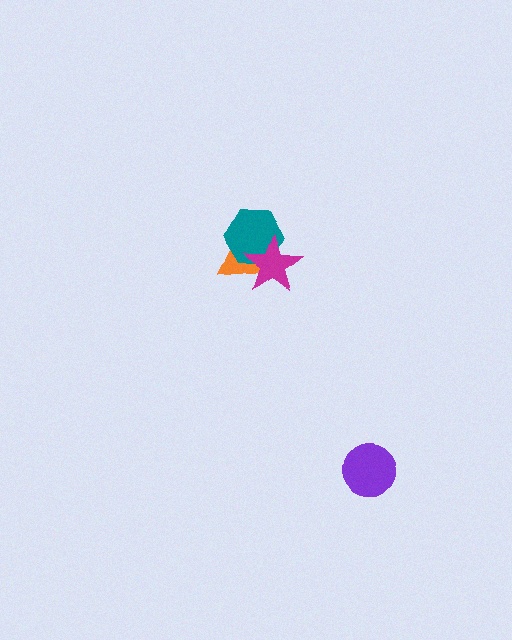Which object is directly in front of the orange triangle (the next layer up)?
The teal hexagon is directly in front of the orange triangle.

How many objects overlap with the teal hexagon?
2 objects overlap with the teal hexagon.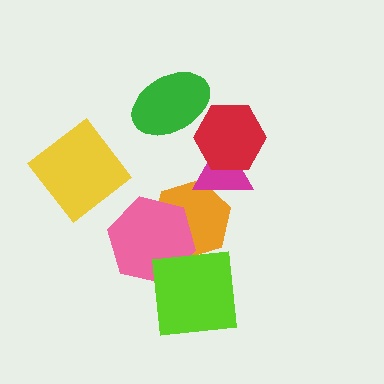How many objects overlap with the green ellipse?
1 object overlaps with the green ellipse.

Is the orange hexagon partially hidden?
Yes, it is partially covered by another shape.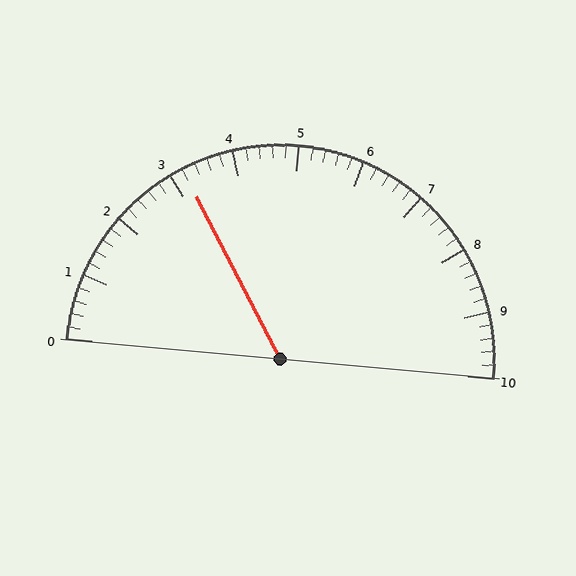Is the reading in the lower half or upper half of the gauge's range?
The reading is in the lower half of the range (0 to 10).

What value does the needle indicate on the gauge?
The needle indicates approximately 3.2.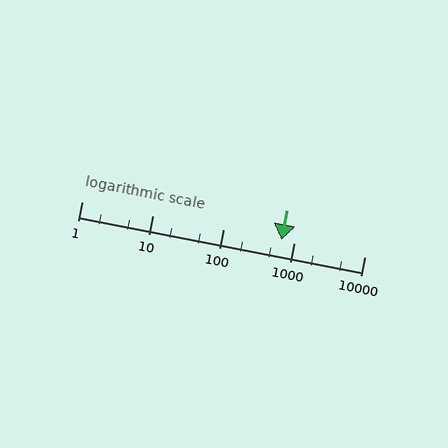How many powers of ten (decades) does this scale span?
The scale spans 4 decades, from 1 to 10000.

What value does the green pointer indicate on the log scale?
The pointer indicates approximately 680.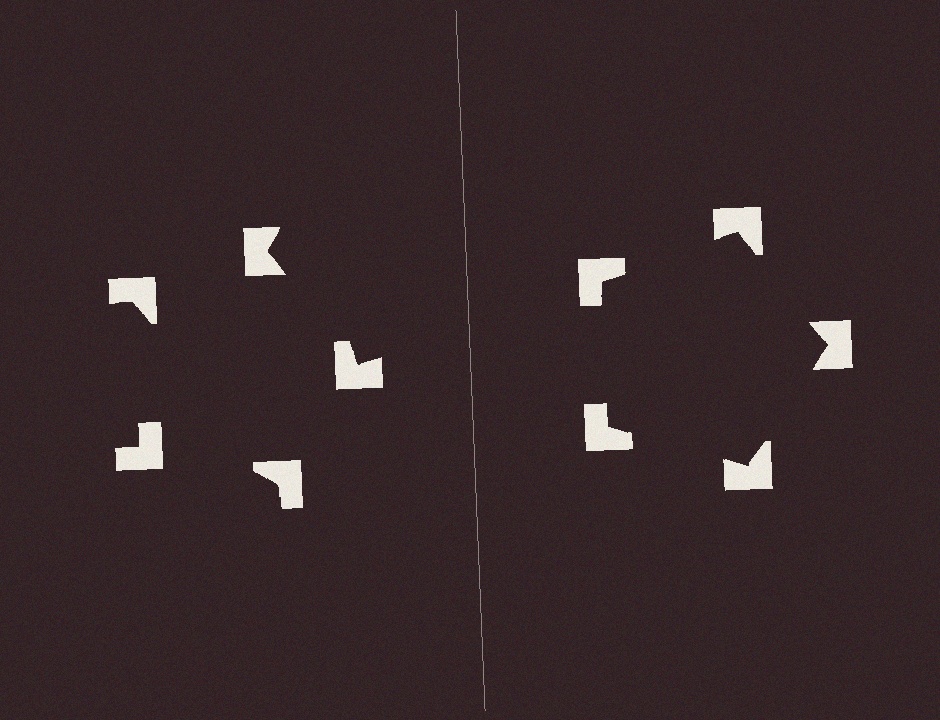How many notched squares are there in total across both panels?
10 — 5 on each side.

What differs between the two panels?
The notched squares are positioned identically on both sides; only the wedge orientations differ. On the right they align to a pentagon; on the left they are misaligned.